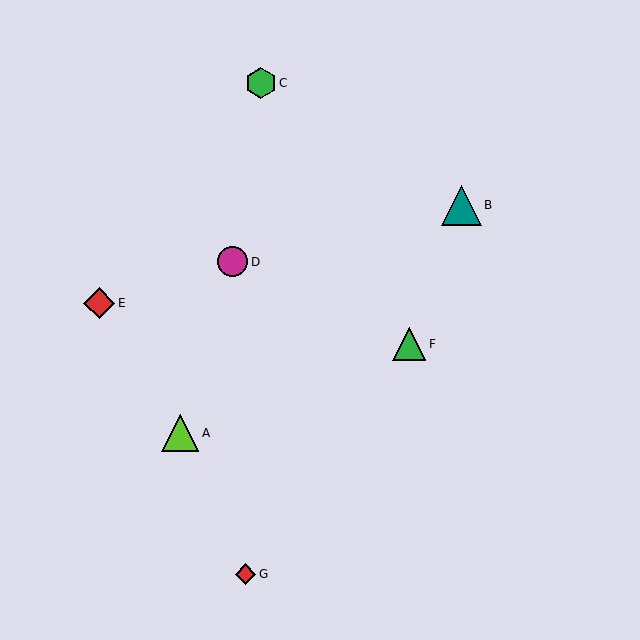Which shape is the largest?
The teal triangle (labeled B) is the largest.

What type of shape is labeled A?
Shape A is a lime triangle.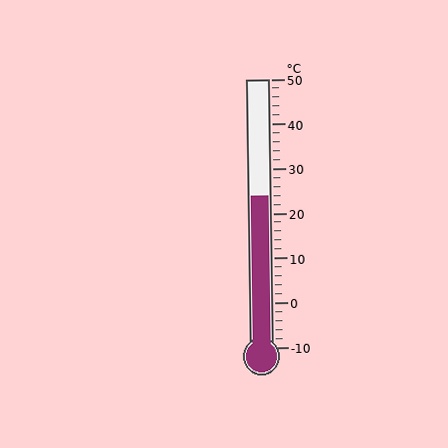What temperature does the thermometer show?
The thermometer shows approximately 24°C.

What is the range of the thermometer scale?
The thermometer scale ranges from -10°C to 50°C.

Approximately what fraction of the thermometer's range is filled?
The thermometer is filled to approximately 55% of its range.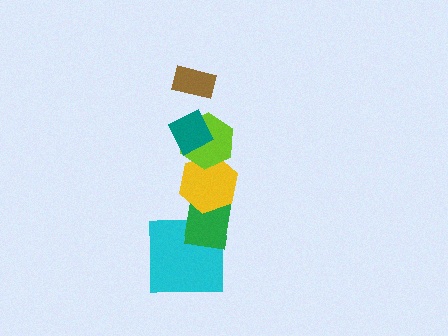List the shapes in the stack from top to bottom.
From top to bottom: the brown rectangle, the teal diamond, the lime hexagon, the yellow hexagon, the green rectangle, the cyan square.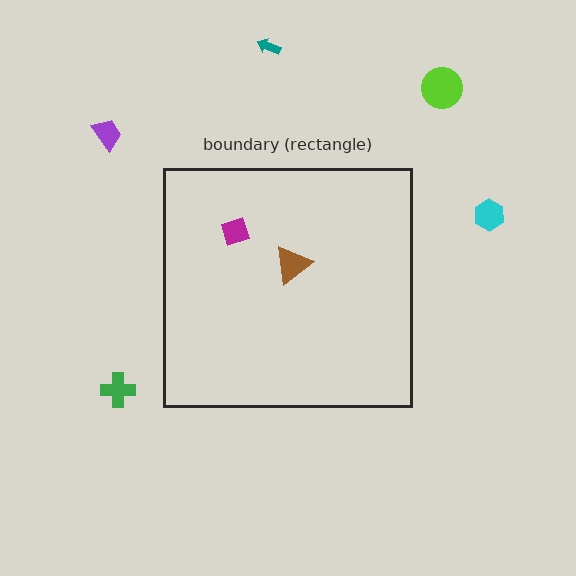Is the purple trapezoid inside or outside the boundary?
Outside.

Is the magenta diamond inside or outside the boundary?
Inside.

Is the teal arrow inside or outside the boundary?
Outside.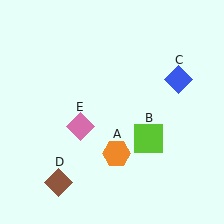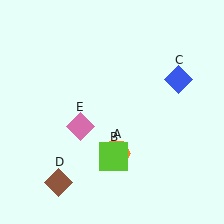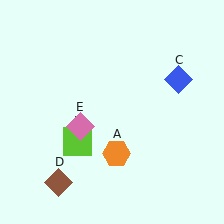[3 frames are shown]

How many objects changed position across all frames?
1 object changed position: lime square (object B).